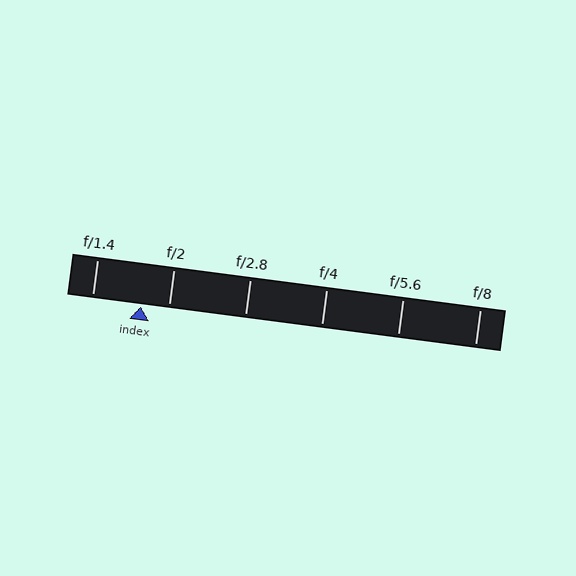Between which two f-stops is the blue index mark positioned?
The index mark is between f/1.4 and f/2.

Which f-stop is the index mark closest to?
The index mark is closest to f/2.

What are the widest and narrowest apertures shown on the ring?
The widest aperture shown is f/1.4 and the narrowest is f/8.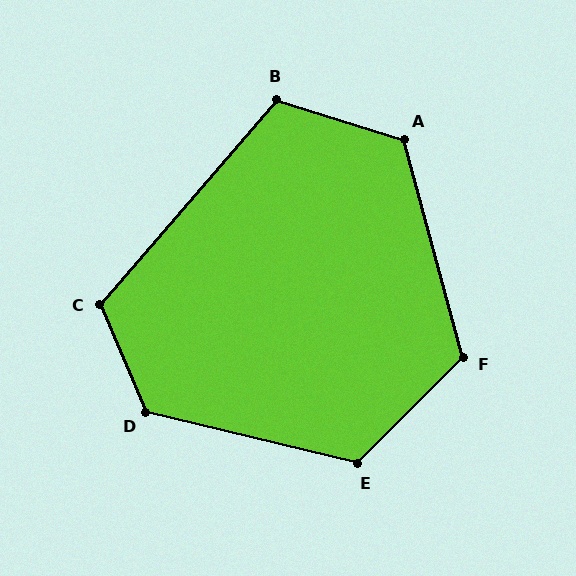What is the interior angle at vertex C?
Approximately 116 degrees (obtuse).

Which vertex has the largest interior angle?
D, at approximately 127 degrees.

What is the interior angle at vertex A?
Approximately 122 degrees (obtuse).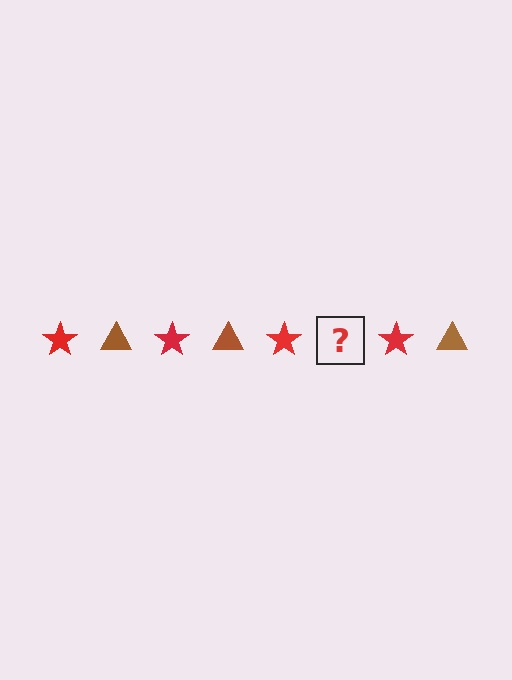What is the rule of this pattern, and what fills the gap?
The rule is that the pattern alternates between red star and brown triangle. The gap should be filled with a brown triangle.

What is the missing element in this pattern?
The missing element is a brown triangle.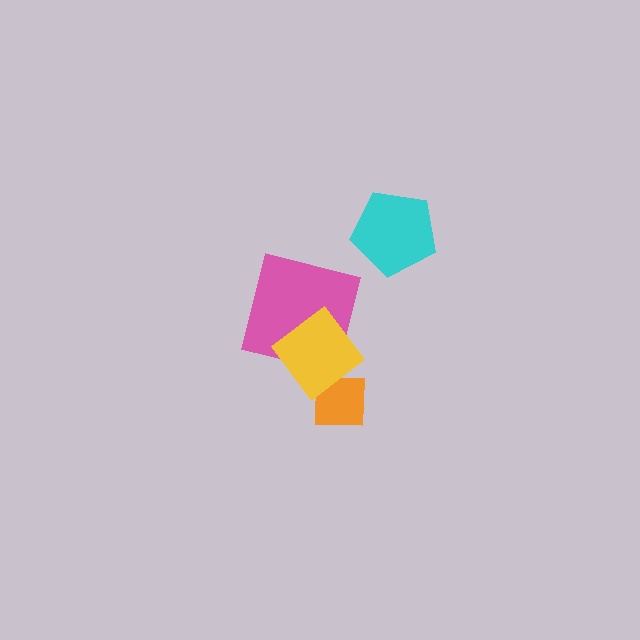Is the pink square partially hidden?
Yes, it is partially covered by another shape.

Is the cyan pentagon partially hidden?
No, no other shape covers it.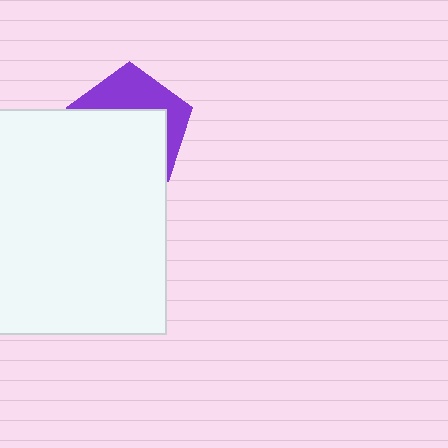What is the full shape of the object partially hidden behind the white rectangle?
The partially hidden object is a purple pentagon.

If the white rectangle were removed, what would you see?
You would see the complete purple pentagon.